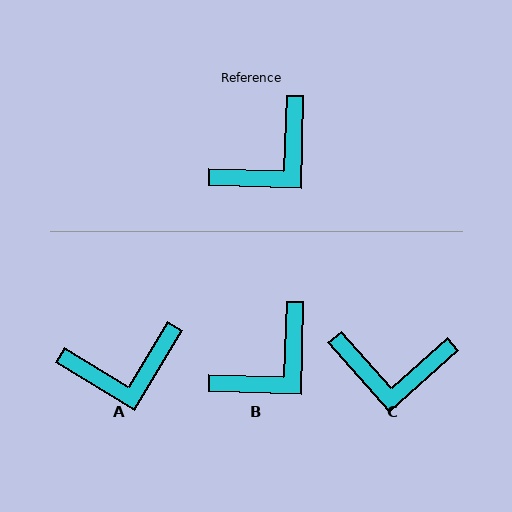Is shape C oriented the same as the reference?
No, it is off by about 47 degrees.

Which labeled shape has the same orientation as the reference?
B.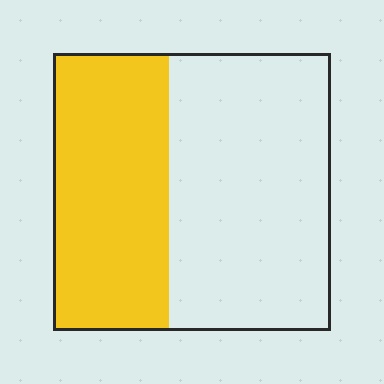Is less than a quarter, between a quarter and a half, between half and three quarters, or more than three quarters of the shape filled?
Between a quarter and a half.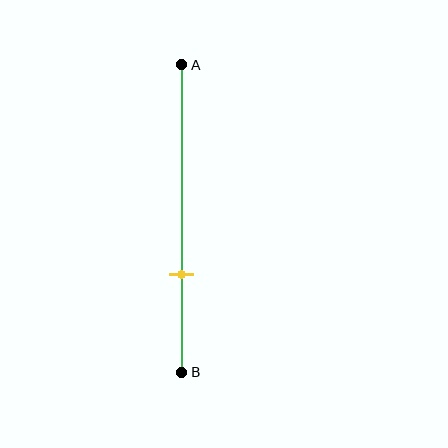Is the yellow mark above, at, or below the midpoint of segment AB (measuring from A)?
The yellow mark is below the midpoint of segment AB.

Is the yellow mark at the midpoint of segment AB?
No, the mark is at about 70% from A, not at the 50% midpoint.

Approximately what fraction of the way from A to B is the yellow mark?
The yellow mark is approximately 70% of the way from A to B.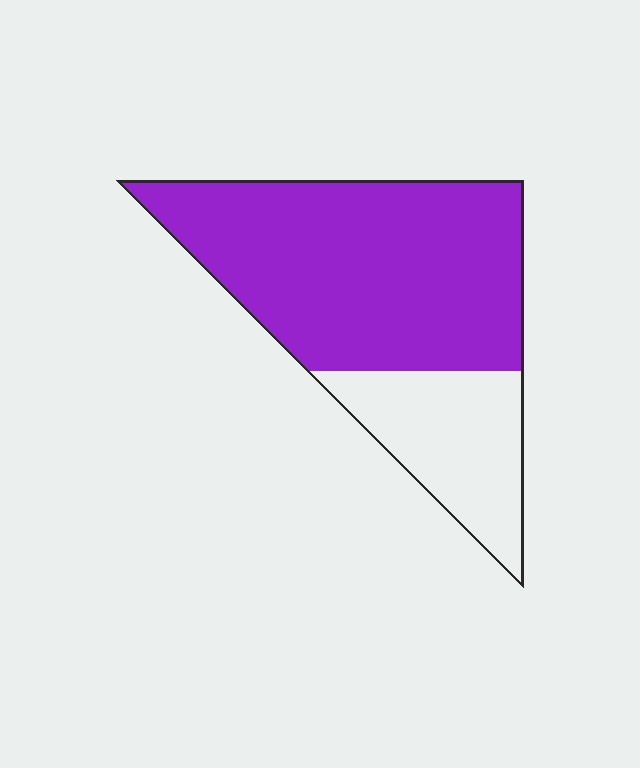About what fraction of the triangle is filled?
About three quarters (3/4).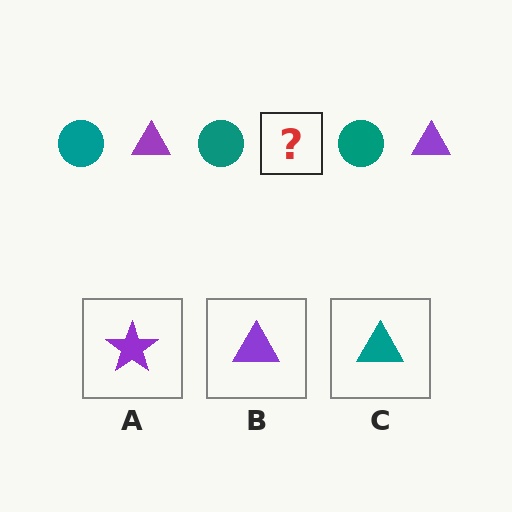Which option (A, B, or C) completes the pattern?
B.